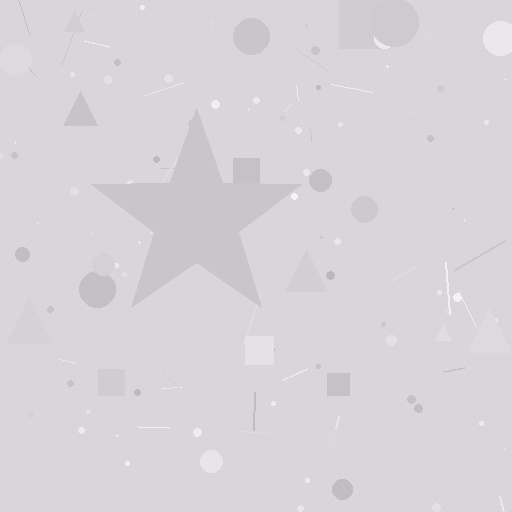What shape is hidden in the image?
A star is hidden in the image.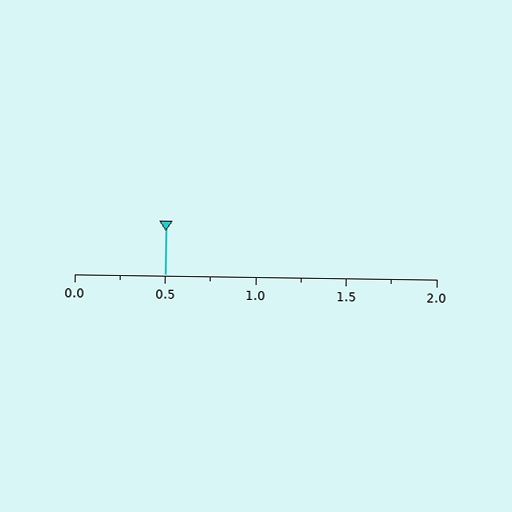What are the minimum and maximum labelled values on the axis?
The axis runs from 0.0 to 2.0.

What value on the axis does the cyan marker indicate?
The marker indicates approximately 0.5.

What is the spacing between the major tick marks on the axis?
The major ticks are spaced 0.5 apart.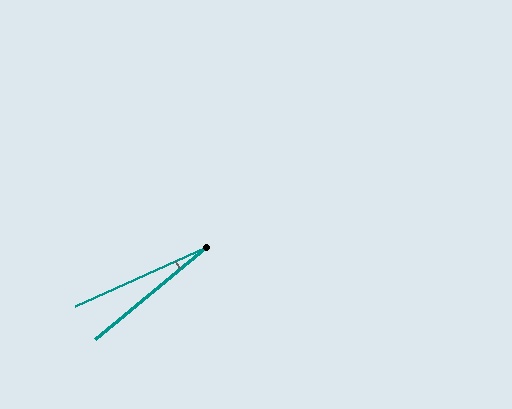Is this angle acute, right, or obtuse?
It is acute.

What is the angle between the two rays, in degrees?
Approximately 16 degrees.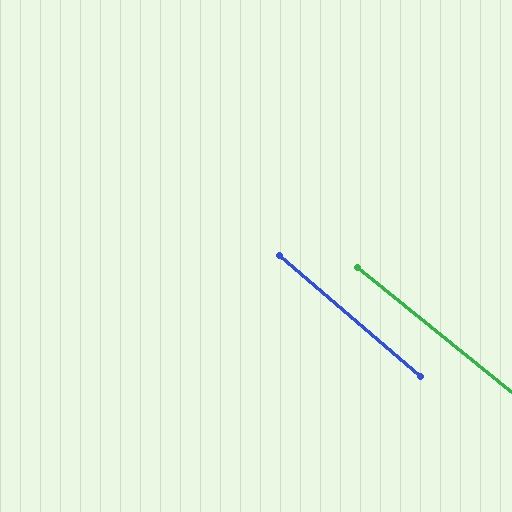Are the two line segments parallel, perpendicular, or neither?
Parallel — their directions differ by only 1.9°.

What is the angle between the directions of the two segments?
Approximately 2 degrees.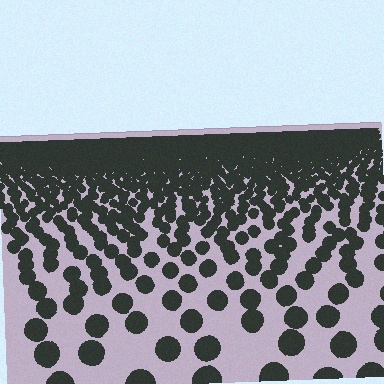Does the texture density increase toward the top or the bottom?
Density increases toward the top.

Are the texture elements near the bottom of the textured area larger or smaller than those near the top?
Larger. Near the bottom, elements are closer to the viewer and appear at a bigger on-screen size.